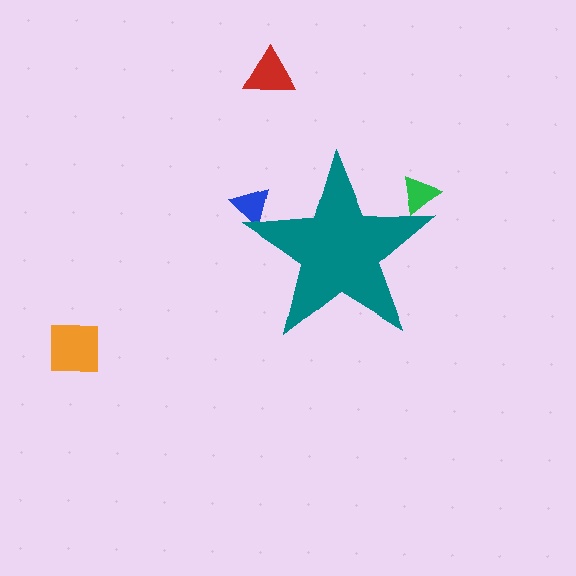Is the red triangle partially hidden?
No, the red triangle is fully visible.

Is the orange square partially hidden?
No, the orange square is fully visible.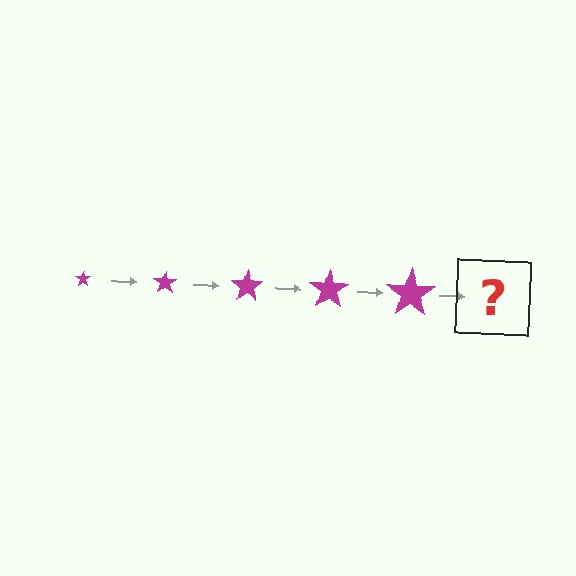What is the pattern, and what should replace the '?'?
The pattern is that the star gets progressively larger each step. The '?' should be a magenta star, larger than the previous one.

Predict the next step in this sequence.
The next step is a magenta star, larger than the previous one.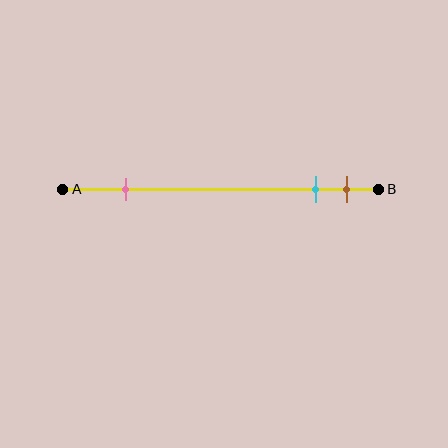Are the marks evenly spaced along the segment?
No, the marks are not evenly spaced.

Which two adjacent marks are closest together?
The cyan and brown marks are the closest adjacent pair.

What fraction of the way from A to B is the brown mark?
The brown mark is approximately 90% (0.9) of the way from A to B.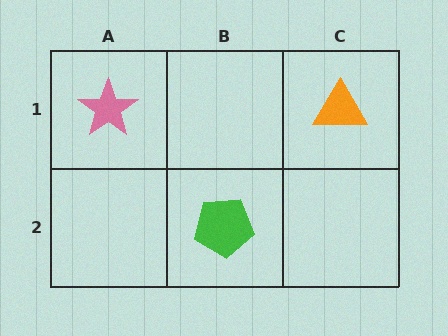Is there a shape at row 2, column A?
No, that cell is empty.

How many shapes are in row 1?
2 shapes.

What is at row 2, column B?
A green pentagon.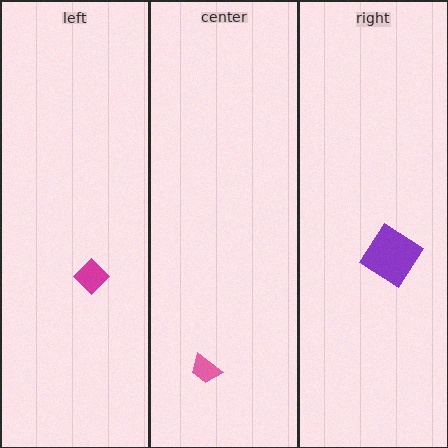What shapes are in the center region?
The pink trapezoid.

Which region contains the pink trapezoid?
The center region.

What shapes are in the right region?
The purple diamond.